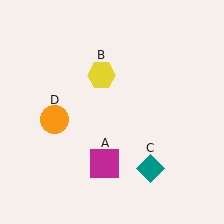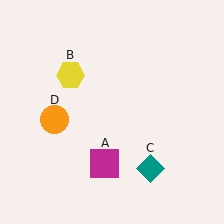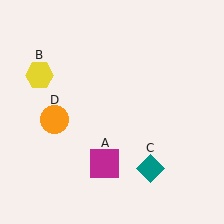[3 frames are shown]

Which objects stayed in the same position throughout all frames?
Magenta square (object A) and teal diamond (object C) and orange circle (object D) remained stationary.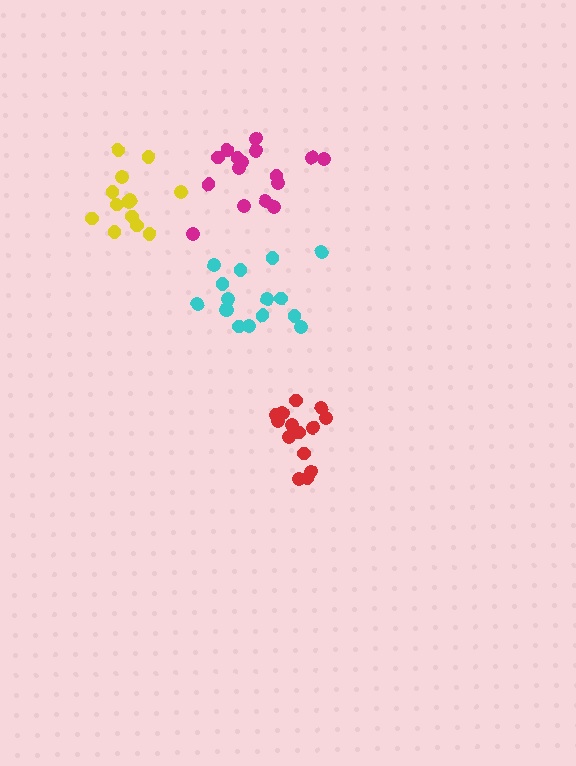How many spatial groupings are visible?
There are 4 spatial groupings.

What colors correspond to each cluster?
The clusters are colored: red, cyan, magenta, yellow.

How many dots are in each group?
Group 1: 14 dots, Group 2: 16 dots, Group 3: 16 dots, Group 4: 13 dots (59 total).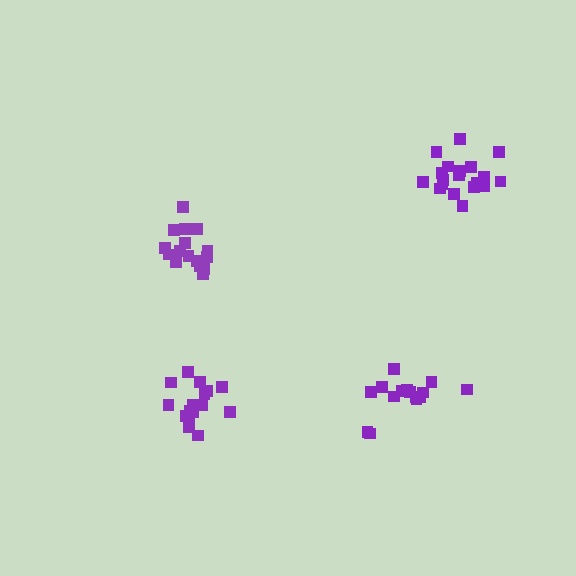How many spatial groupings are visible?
There are 4 spatial groupings.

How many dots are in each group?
Group 1: 16 dots, Group 2: 17 dots, Group 3: 20 dots, Group 4: 15 dots (68 total).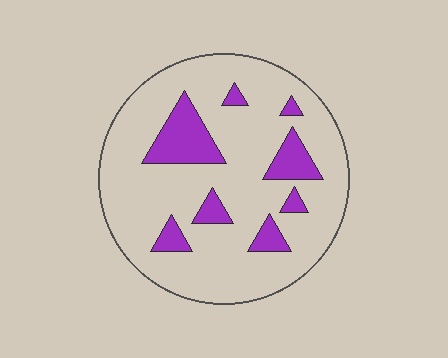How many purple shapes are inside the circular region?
8.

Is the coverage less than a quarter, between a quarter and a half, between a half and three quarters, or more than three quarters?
Less than a quarter.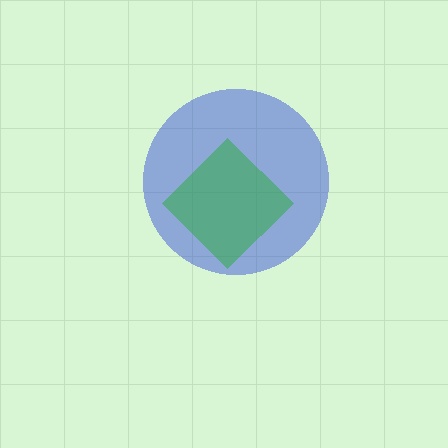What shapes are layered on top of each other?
The layered shapes are: a blue circle, a green diamond.